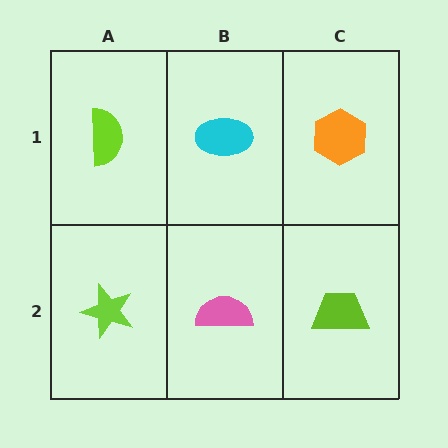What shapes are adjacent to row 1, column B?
A pink semicircle (row 2, column B), a lime semicircle (row 1, column A), an orange hexagon (row 1, column C).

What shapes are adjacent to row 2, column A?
A lime semicircle (row 1, column A), a pink semicircle (row 2, column B).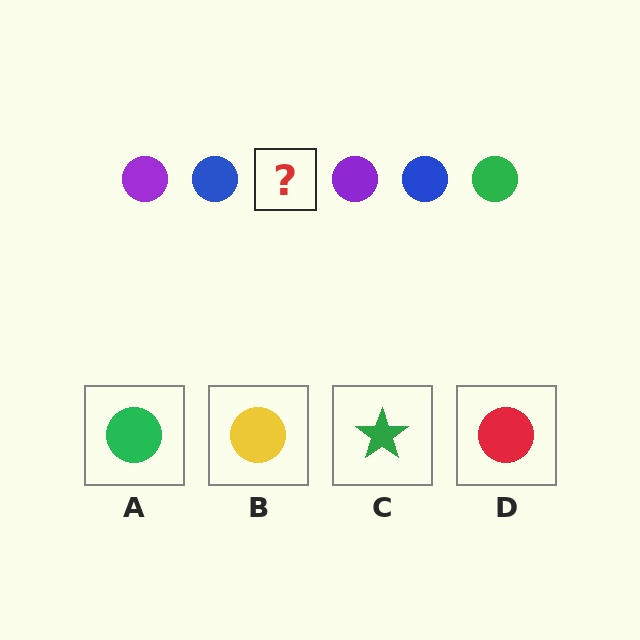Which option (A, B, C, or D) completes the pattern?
A.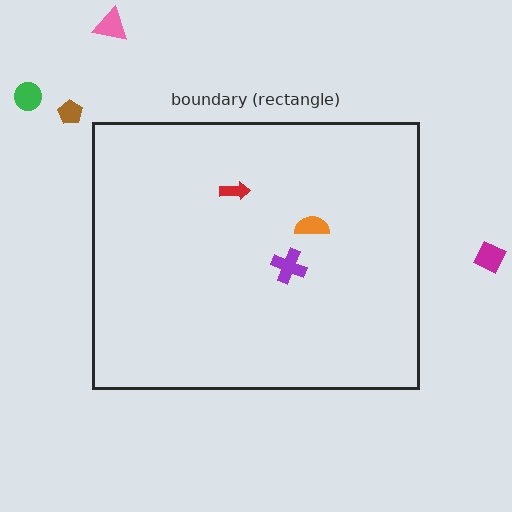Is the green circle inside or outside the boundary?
Outside.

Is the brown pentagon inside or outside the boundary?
Outside.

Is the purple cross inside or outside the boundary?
Inside.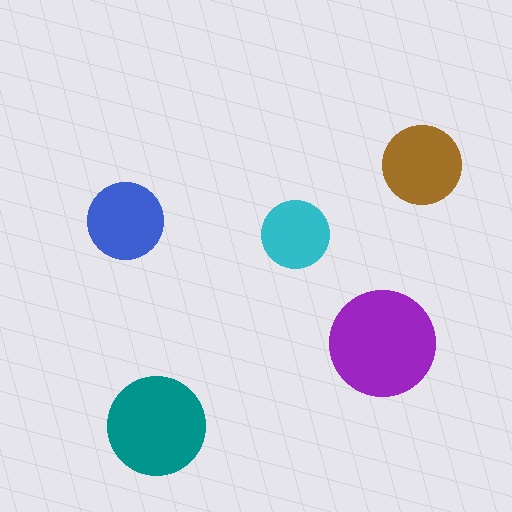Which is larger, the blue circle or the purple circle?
The purple one.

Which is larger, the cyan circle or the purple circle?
The purple one.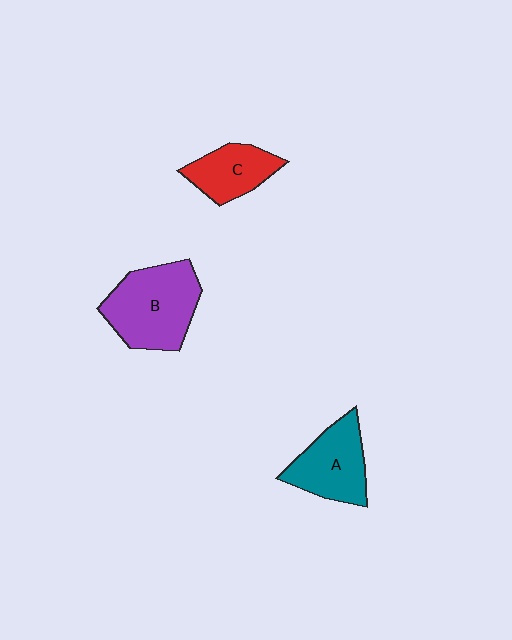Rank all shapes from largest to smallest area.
From largest to smallest: B (purple), A (teal), C (red).